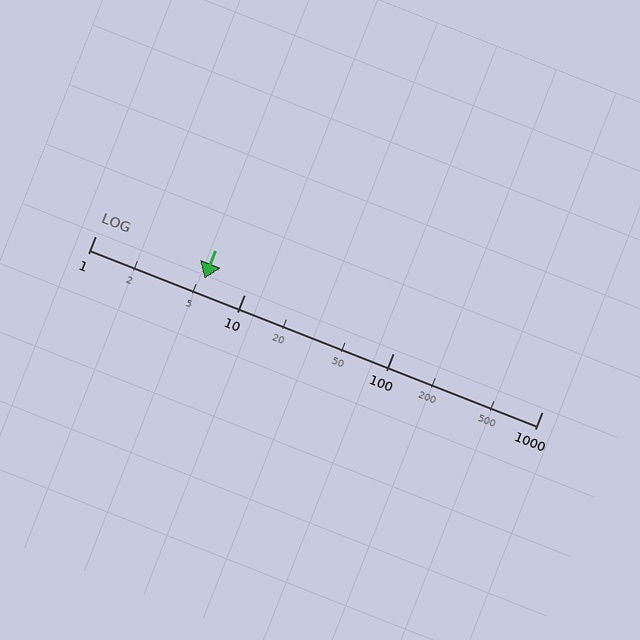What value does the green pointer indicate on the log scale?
The pointer indicates approximately 5.4.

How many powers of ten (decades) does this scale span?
The scale spans 3 decades, from 1 to 1000.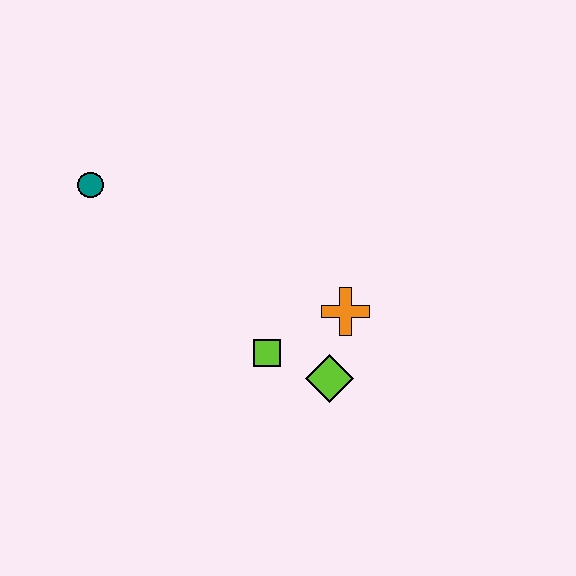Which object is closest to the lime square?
The lime diamond is closest to the lime square.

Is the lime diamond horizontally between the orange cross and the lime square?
Yes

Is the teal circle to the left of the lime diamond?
Yes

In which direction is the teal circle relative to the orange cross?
The teal circle is to the left of the orange cross.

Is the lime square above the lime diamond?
Yes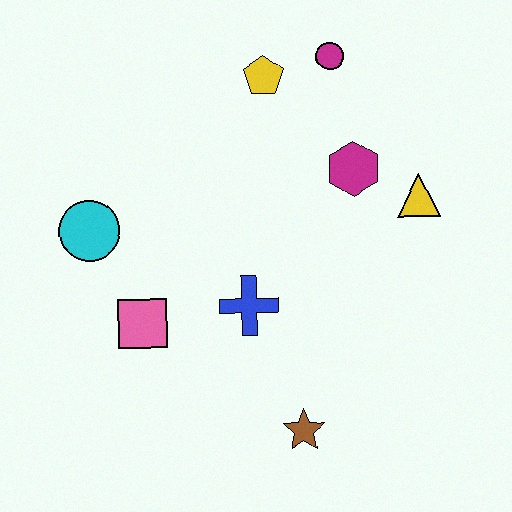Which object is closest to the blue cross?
The pink square is closest to the blue cross.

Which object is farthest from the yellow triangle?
The cyan circle is farthest from the yellow triangle.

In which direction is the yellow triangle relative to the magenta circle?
The yellow triangle is below the magenta circle.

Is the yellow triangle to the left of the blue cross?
No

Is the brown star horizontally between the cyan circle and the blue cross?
No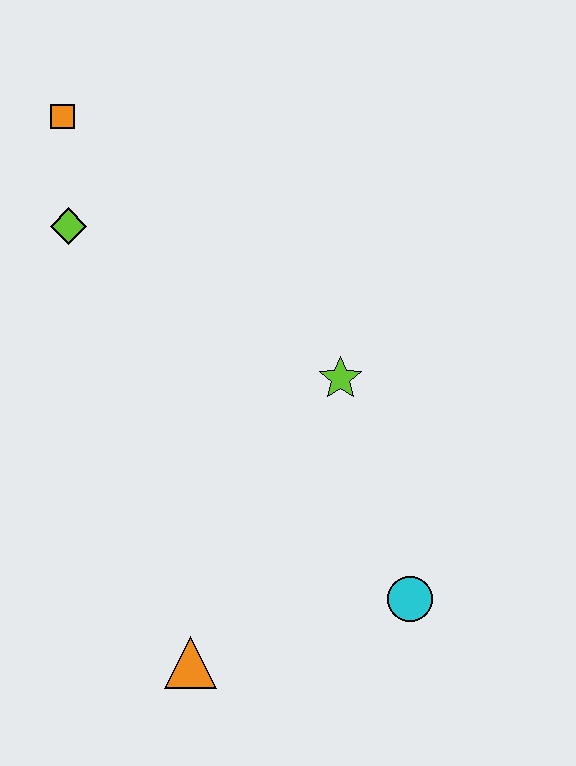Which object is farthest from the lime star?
The orange square is farthest from the lime star.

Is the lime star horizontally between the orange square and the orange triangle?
No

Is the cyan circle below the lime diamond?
Yes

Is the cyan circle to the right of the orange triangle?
Yes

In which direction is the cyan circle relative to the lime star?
The cyan circle is below the lime star.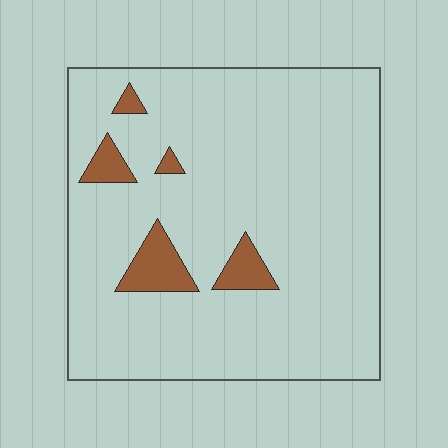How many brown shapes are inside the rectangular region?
5.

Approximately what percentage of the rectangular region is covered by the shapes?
Approximately 10%.